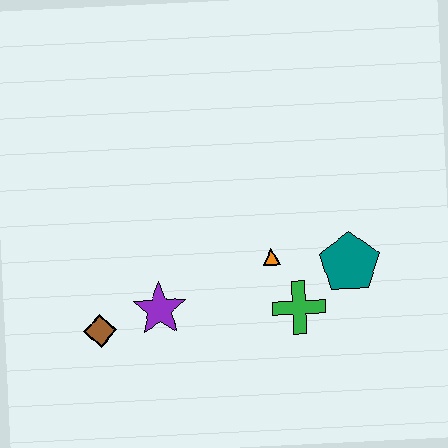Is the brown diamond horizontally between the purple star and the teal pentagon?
No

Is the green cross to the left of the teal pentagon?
Yes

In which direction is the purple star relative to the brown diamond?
The purple star is to the right of the brown diamond.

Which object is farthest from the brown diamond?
The teal pentagon is farthest from the brown diamond.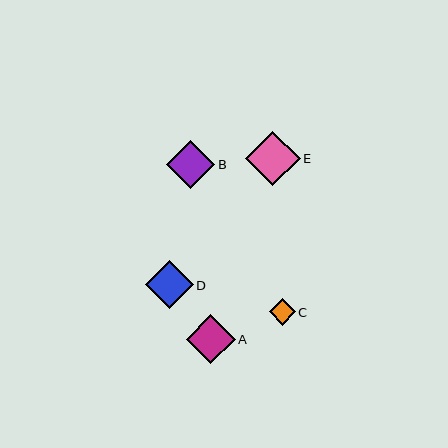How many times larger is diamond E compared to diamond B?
Diamond E is approximately 1.1 times the size of diamond B.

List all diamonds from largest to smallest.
From largest to smallest: E, A, B, D, C.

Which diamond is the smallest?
Diamond C is the smallest with a size of approximately 26 pixels.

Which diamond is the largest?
Diamond E is the largest with a size of approximately 54 pixels.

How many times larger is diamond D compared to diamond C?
Diamond D is approximately 1.8 times the size of diamond C.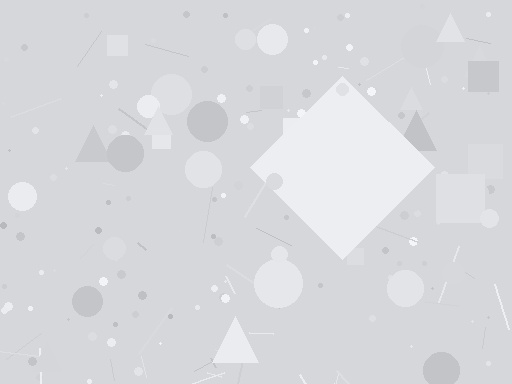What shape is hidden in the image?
A diamond is hidden in the image.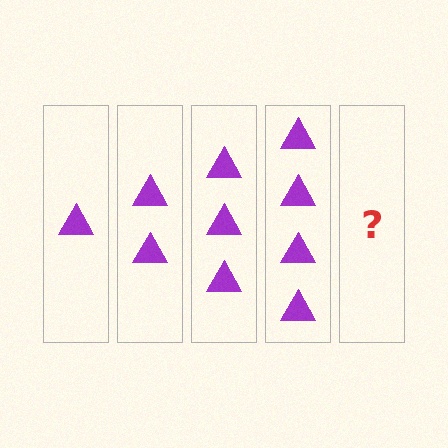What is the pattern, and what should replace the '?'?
The pattern is that each step adds one more triangle. The '?' should be 5 triangles.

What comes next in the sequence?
The next element should be 5 triangles.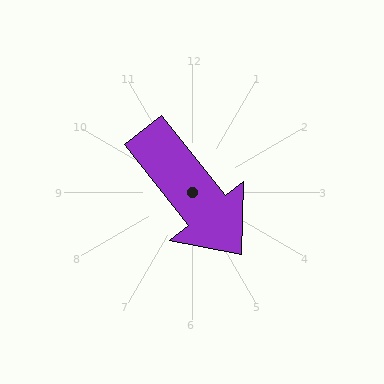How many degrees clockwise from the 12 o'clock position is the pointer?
Approximately 142 degrees.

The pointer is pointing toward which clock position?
Roughly 5 o'clock.